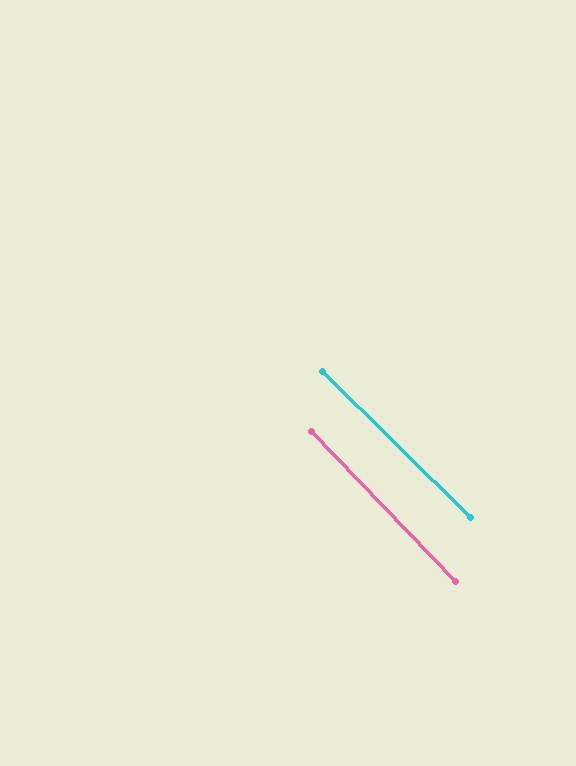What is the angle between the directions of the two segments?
Approximately 2 degrees.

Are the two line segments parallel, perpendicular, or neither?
Parallel — their directions differ by only 1.7°.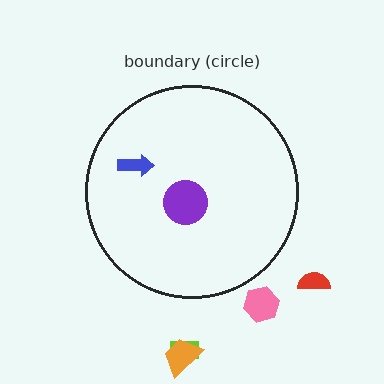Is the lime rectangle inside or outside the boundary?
Outside.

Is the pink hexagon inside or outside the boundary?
Outside.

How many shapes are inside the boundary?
2 inside, 4 outside.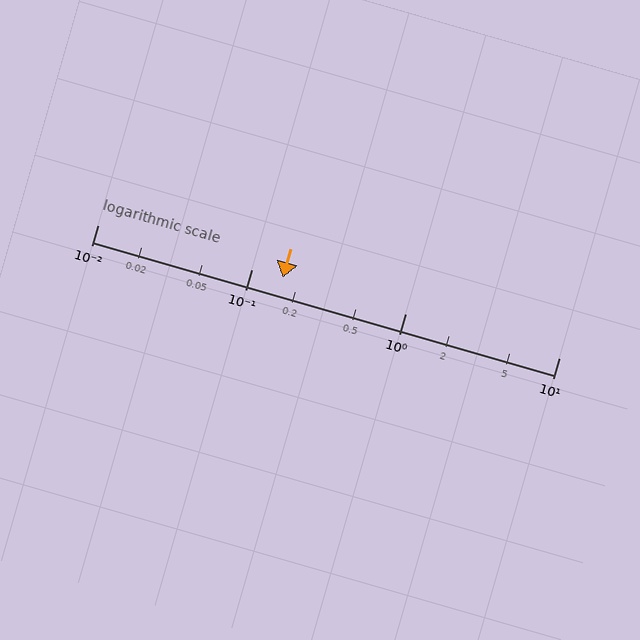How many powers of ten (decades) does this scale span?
The scale spans 3 decades, from 0.01 to 10.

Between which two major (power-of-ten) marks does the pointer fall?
The pointer is between 0.1 and 1.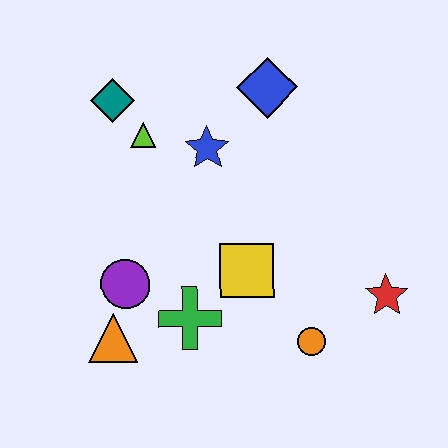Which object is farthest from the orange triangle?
The blue diamond is farthest from the orange triangle.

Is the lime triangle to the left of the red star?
Yes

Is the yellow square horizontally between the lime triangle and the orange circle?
Yes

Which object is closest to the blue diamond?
The blue star is closest to the blue diamond.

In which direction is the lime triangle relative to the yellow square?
The lime triangle is above the yellow square.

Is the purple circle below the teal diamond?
Yes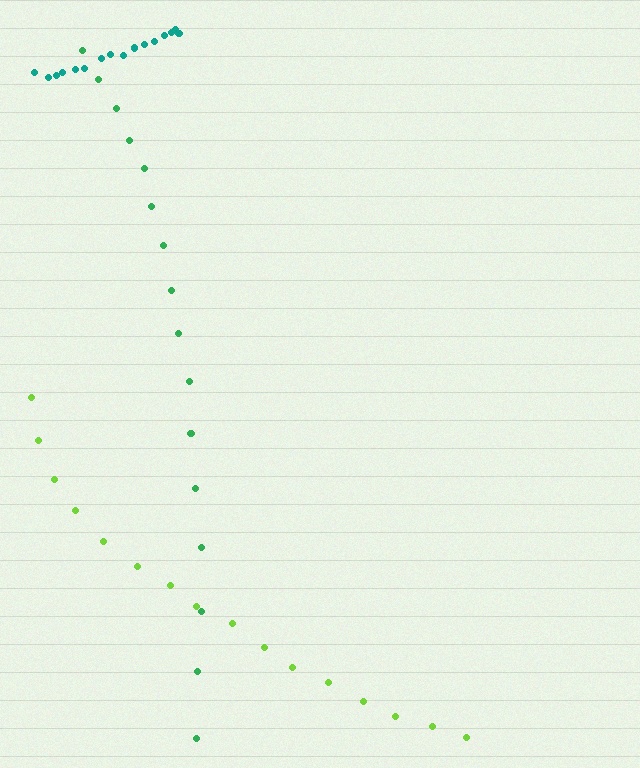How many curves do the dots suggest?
There are 3 distinct paths.